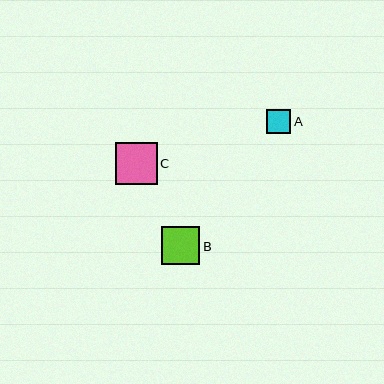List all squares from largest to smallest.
From largest to smallest: C, B, A.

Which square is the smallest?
Square A is the smallest with a size of approximately 24 pixels.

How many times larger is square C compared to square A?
Square C is approximately 1.7 times the size of square A.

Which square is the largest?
Square C is the largest with a size of approximately 42 pixels.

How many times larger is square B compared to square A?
Square B is approximately 1.6 times the size of square A.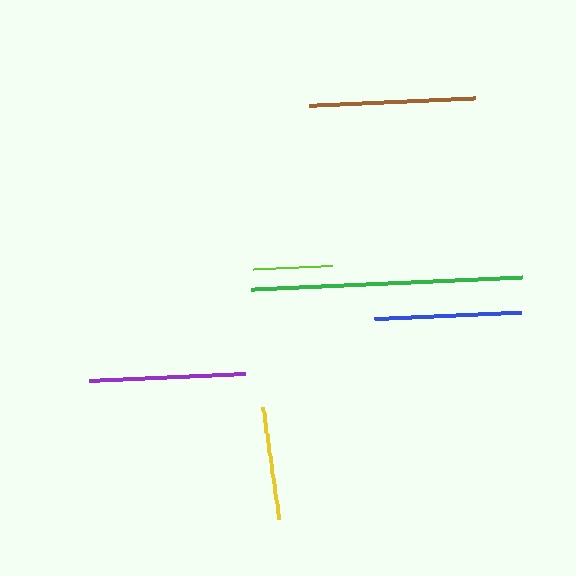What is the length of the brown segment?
The brown segment is approximately 166 pixels long.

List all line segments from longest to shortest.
From longest to shortest: green, brown, purple, blue, yellow, lime.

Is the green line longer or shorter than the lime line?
The green line is longer than the lime line.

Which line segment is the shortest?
The lime line is the shortest at approximately 80 pixels.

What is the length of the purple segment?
The purple segment is approximately 156 pixels long.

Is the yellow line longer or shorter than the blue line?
The blue line is longer than the yellow line.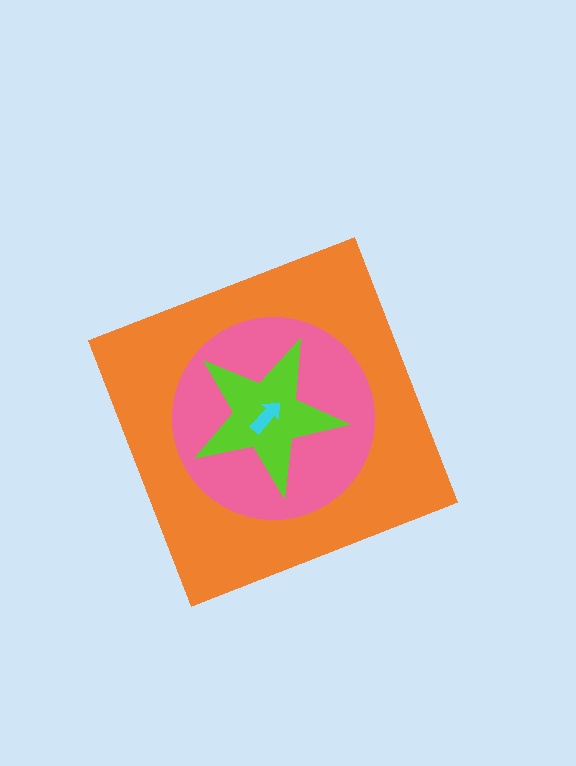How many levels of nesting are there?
4.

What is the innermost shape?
The cyan arrow.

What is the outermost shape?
The orange diamond.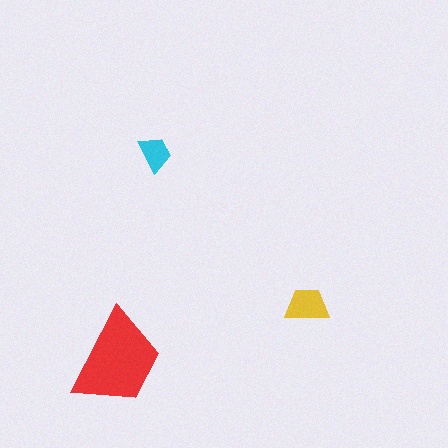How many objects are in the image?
There are 3 objects in the image.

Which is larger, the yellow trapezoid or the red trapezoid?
The red one.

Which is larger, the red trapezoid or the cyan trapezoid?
The red one.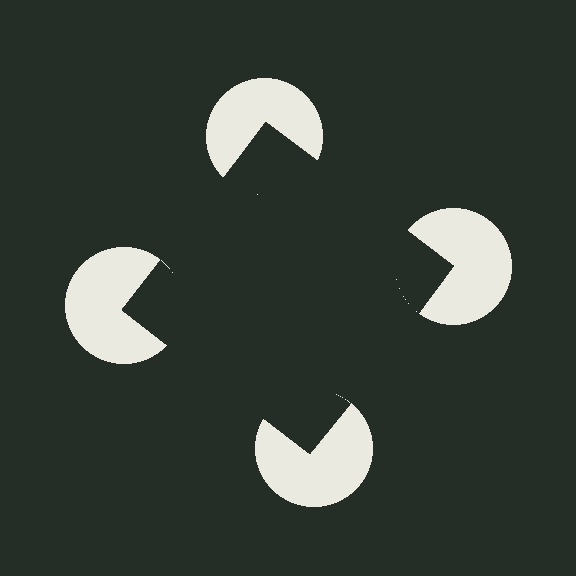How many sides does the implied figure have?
4 sides.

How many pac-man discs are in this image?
There are 4 — one at each vertex of the illusory square.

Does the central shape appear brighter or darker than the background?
It typically appears slightly darker than the background, even though no actual brightness change is drawn.